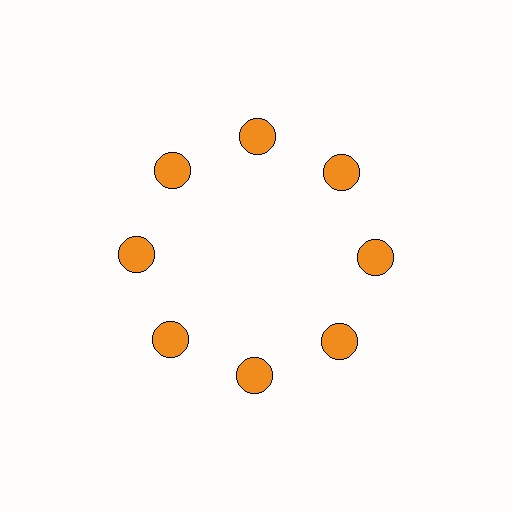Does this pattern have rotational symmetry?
Yes, this pattern has 8-fold rotational symmetry. It looks the same after rotating 45 degrees around the center.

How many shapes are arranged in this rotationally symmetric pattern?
There are 8 shapes, arranged in 8 groups of 1.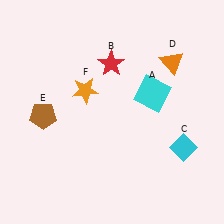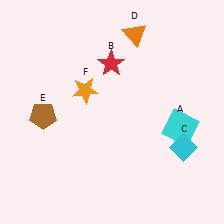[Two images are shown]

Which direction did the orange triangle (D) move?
The orange triangle (D) moved left.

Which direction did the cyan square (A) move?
The cyan square (A) moved down.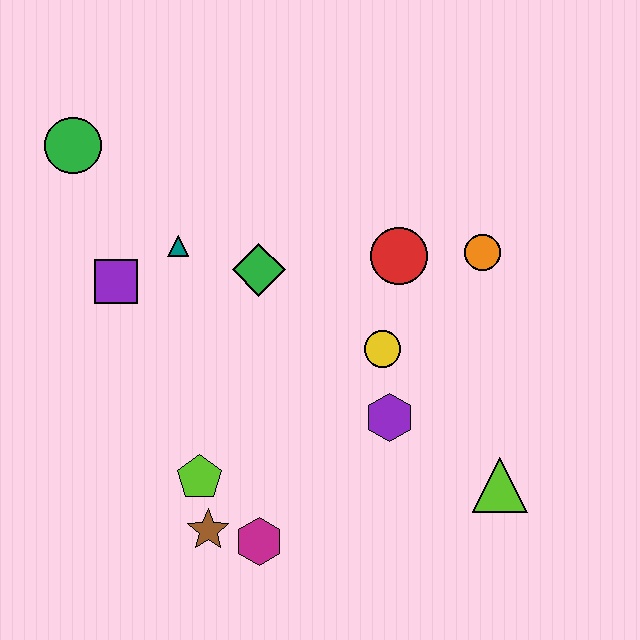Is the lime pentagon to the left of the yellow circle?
Yes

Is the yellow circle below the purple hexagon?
No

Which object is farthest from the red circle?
The green circle is farthest from the red circle.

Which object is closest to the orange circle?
The red circle is closest to the orange circle.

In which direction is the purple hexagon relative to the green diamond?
The purple hexagon is below the green diamond.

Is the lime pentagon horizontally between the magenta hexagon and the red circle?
No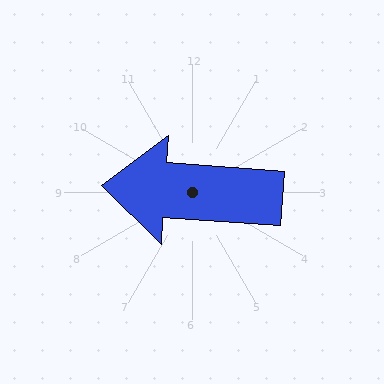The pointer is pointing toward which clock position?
Roughly 9 o'clock.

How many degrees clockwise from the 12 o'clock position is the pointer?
Approximately 274 degrees.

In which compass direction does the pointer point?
West.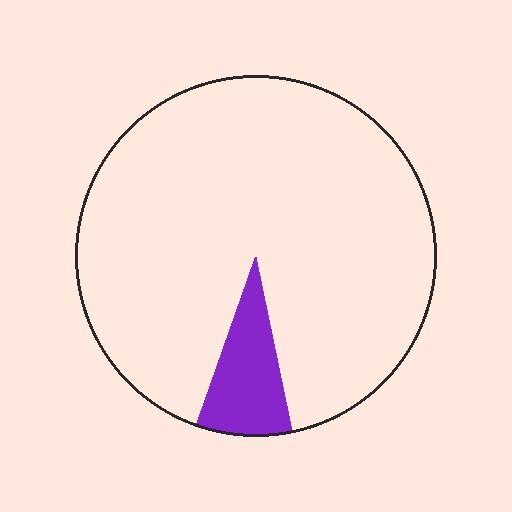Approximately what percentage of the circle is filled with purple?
Approximately 10%.